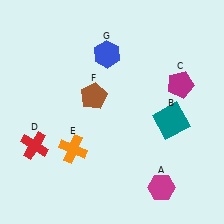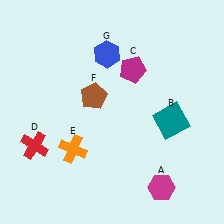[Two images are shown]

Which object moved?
The magenta pentagon (C) moved left.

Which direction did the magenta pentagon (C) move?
The magenta pentagon (C) moved left.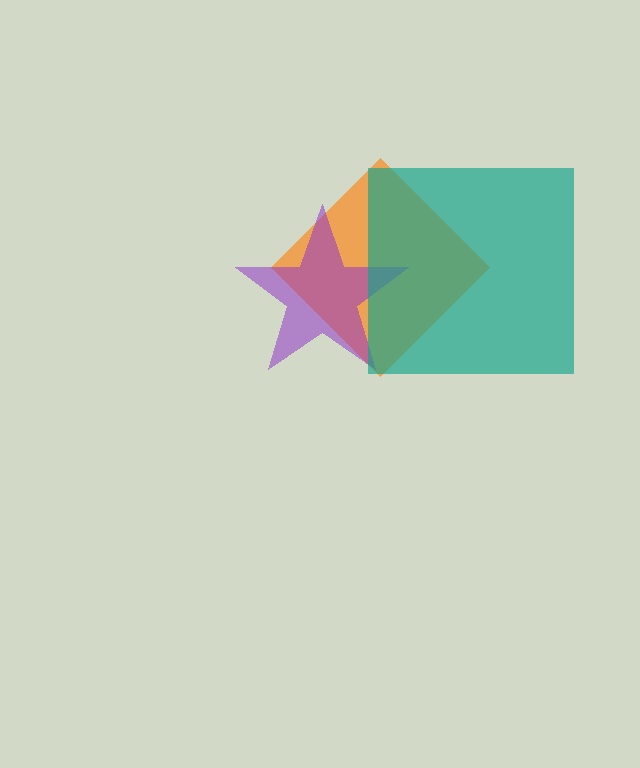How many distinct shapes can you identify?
There are 3 distinct shapes: an orange diamond, a purple star, a teal square.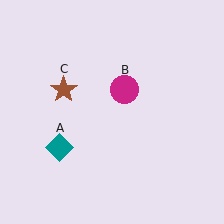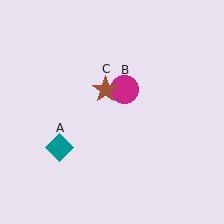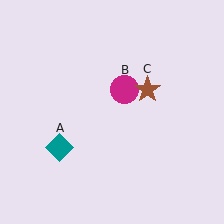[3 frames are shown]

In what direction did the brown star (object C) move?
The brown star (object C) moved right.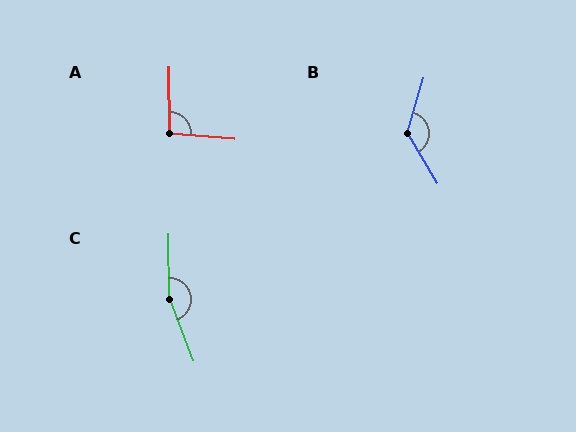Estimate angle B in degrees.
Approximately 133 degrees.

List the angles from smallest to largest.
A (96°), B (133°), C (160°).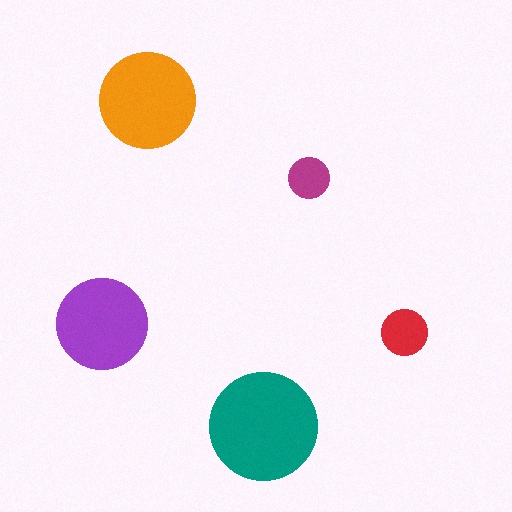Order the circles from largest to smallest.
the teal one, the orange one, the purple one, the red one, the magenta one.